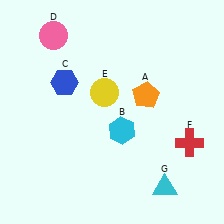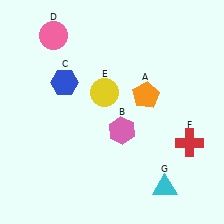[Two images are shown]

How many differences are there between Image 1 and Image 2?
There is 1 difference between the two images.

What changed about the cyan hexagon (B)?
In Image 1, B is cyan. In Image 2, it changed to pink.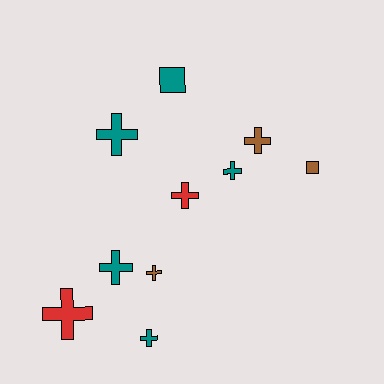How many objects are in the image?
There are 10 objects.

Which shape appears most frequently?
Cross, with 8 objects.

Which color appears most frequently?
Teal, with 5 objects.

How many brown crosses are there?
There are 2 brown crosses.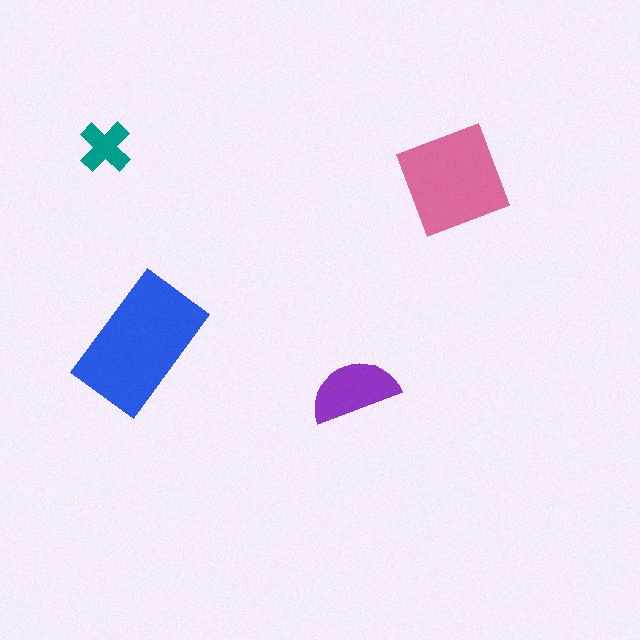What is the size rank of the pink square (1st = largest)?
2nd.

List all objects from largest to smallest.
The blue rectangle, the pink square, the purple semicircle, the teal cross.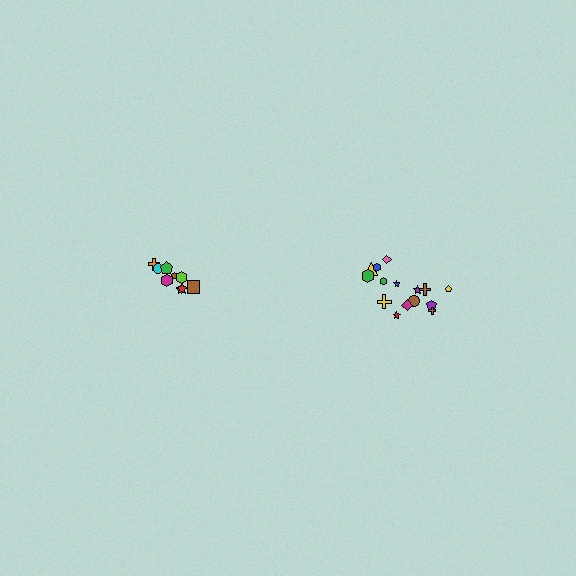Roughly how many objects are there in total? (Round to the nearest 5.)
Roughly 25 objects in total.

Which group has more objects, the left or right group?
The right group.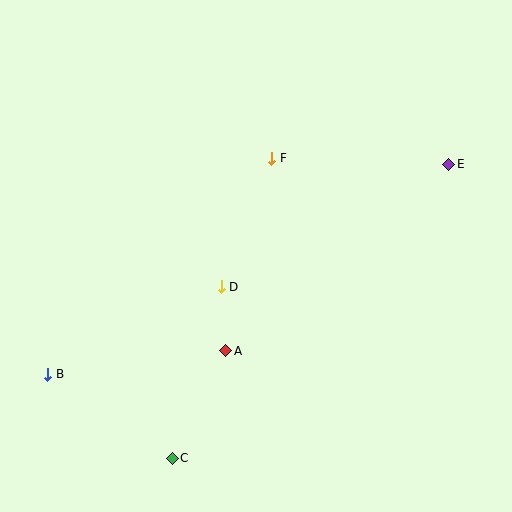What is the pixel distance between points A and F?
The distance between A and F is 198 pixels.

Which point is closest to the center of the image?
Point D at (221, 287) is closest to the center.